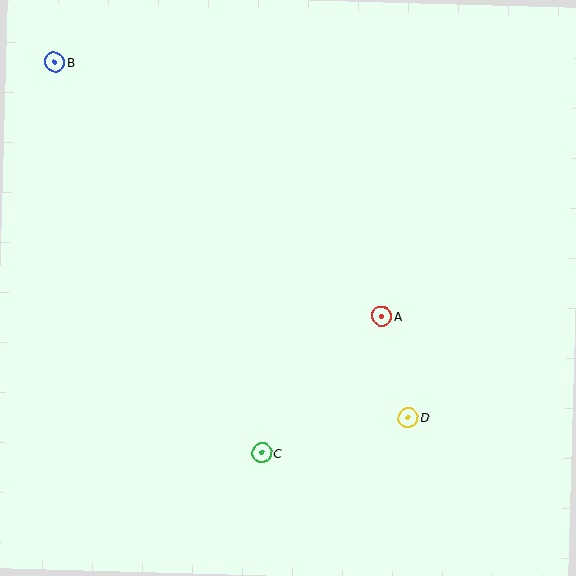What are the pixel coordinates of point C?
Point C is at (262, 453).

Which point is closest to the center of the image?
Point A at (382, 317) is closest to the center.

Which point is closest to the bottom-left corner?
Point C is closest to the bottom-left corner.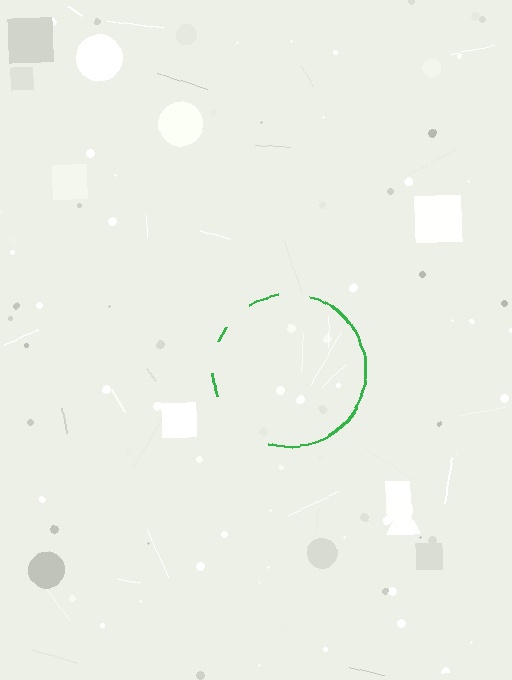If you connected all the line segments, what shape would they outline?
They would outline a circle.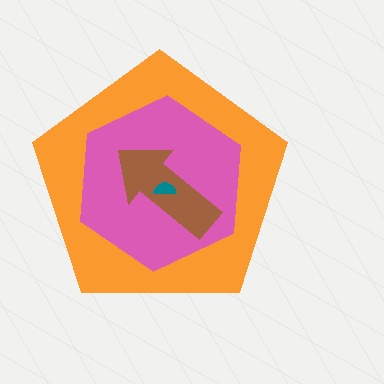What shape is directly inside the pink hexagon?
The brown arrow.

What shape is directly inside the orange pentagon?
The pink hexagon.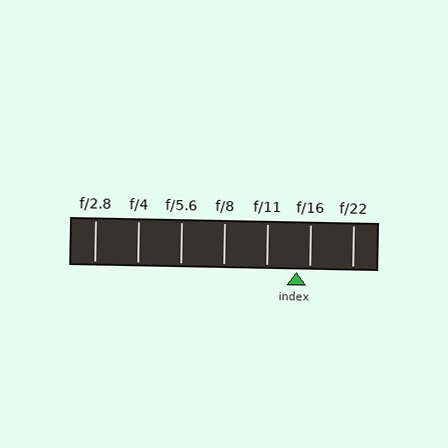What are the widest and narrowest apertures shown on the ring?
The widest aperture shown is f/2.8 and the narrowest is f/22.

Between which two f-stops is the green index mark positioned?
The index mark is between f/11 and f/16.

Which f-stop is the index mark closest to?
The index mark is closest to f/16.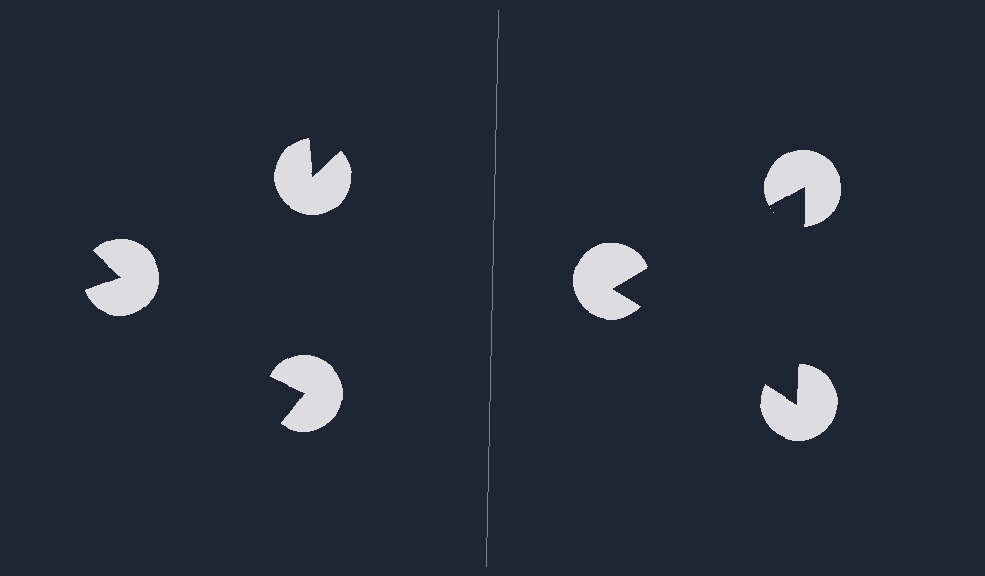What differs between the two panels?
The pac-man discs are positioned identically on both sides; only the wedge orientations differ. On the right they align to a triangle; on the left they are misaligned.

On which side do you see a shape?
An illusory triangle appears on the right side. On the left side the wedge cuts are rotated, so no coherent shape forms.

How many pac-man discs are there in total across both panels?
6 — 3 on each side.